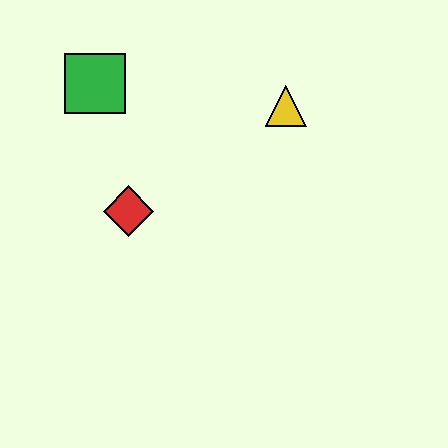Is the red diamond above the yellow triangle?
No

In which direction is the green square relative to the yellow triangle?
The green square is to the left of the yellow triangle.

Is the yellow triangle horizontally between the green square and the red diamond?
No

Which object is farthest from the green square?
The yellow triangle is farthest from the green square.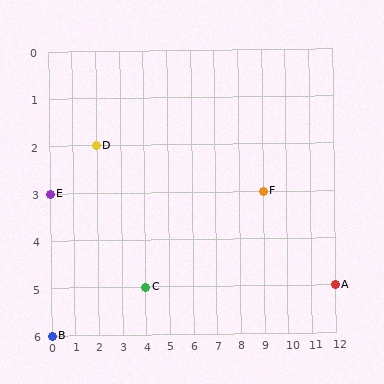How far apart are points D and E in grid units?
Points D and E are 2 columns and 1 row apart (about 2.2 grid units diagonally).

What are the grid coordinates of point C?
Point C is at grid coordinates (4, 5).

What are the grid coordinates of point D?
Point D is at grid coordinates (2, 2).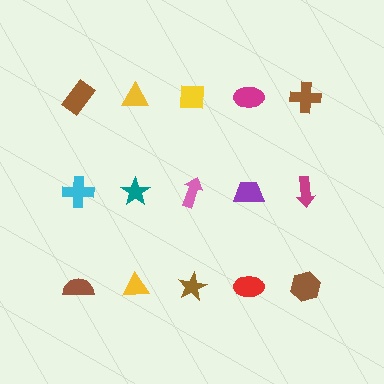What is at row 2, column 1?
A cyan cross.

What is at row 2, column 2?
A teal star.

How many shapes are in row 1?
5 shapes.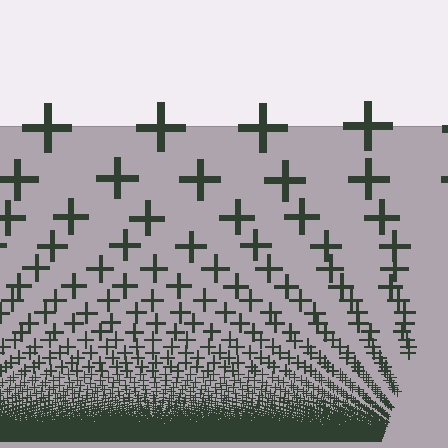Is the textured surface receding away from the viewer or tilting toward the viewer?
The surface appears to tilt toward the viewer. Texture elements get larger and sparser toward the top.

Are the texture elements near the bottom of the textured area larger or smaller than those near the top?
Smaller. The gradient is inverted — elements near the bottom are smaller and denser.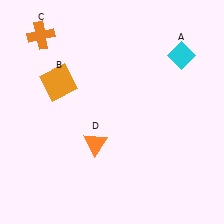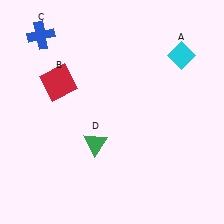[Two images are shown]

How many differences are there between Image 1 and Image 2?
There are 3 differences between the two images.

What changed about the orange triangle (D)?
In Image 1, D is orange. In Image 2, it changed to green.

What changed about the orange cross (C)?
In Image 1, C is orange. In Image 2, it changed to blue.